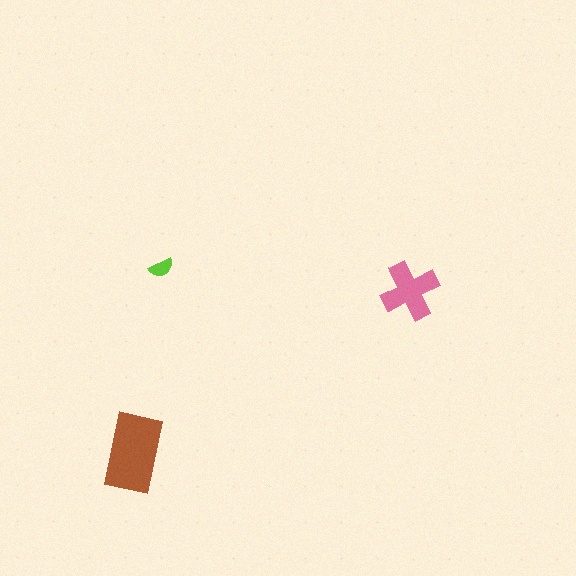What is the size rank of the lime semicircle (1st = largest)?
3rd.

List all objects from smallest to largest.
The lime semicircle, the pink cross, the brown rectangle.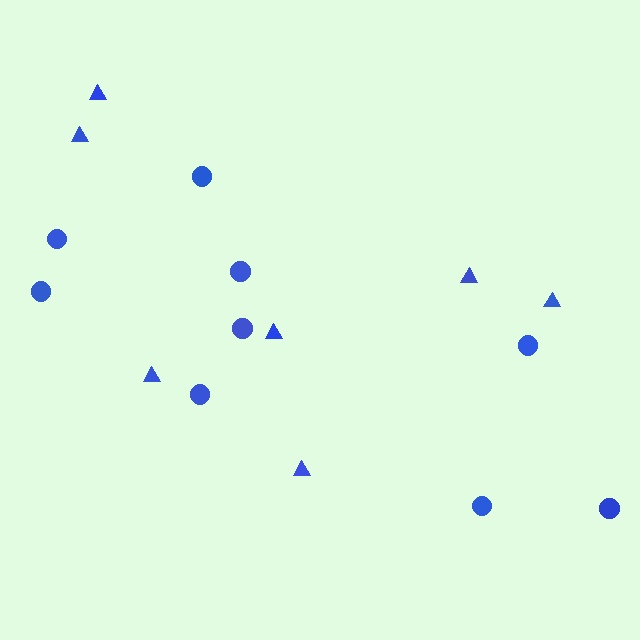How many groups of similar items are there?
There are 2 groups: one group of triangles (7) and one group of circles (9).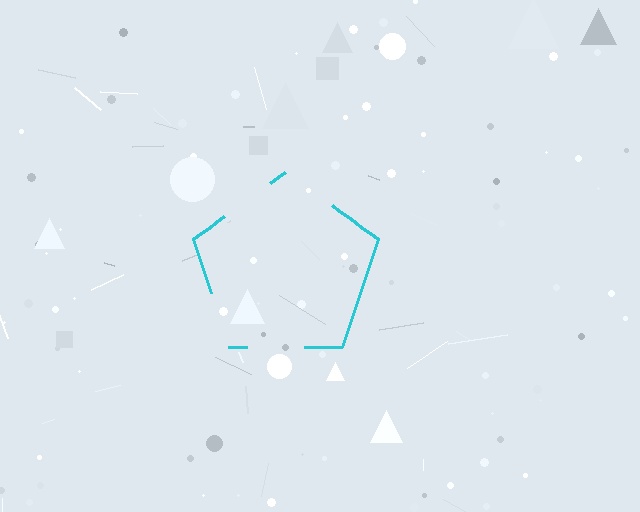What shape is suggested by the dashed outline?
The dashed outline suggests a pentagon.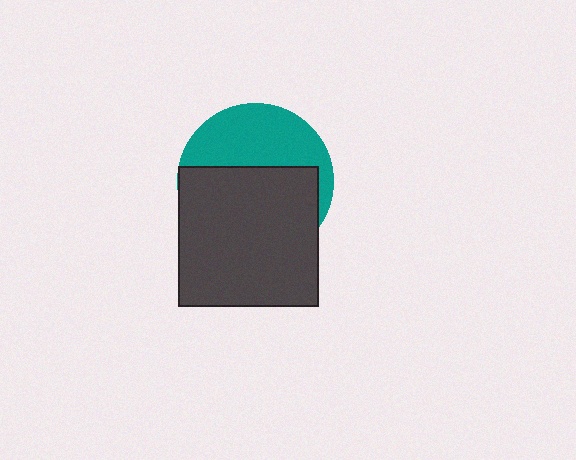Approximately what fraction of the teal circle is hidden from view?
Roughly 59% of the teal circle is hidden behind the dark gray square.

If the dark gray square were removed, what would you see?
You would see the complete teal circle.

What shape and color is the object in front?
The object in front is a dark gray square.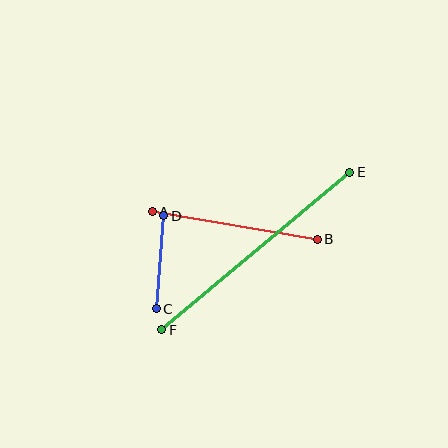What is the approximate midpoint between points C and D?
The midpoint is at approximately (160, 262) pixels.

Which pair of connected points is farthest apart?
Points E and F are farthest apart.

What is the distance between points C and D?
The distance is approximately 94 pixels.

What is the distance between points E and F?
The distance is approximately 245 pixels.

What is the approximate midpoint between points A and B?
The midpoint is at approximately (235, 225) pixels.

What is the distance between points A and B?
The distance is approximately 167 pixels.